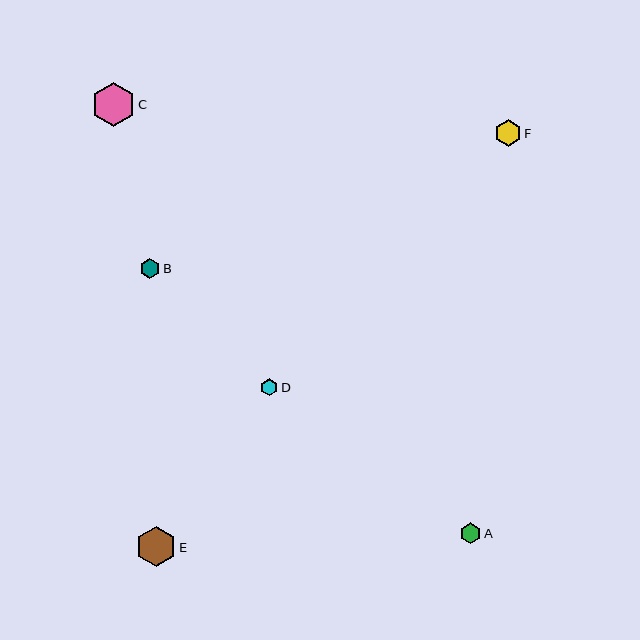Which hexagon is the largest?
Hexagon C is the largest with a size of approximately 44 pixels.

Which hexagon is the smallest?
Hexagon D is the smallest with a size of approximately 17 pixels.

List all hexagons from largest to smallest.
From largest to smallest: C, E, F, A, B, D.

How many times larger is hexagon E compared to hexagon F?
Hexagon E is approximately 1.5 times the size of hexagon F.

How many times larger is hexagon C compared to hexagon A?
Hexagon C is approximately 2.1 times the size of hexagon A.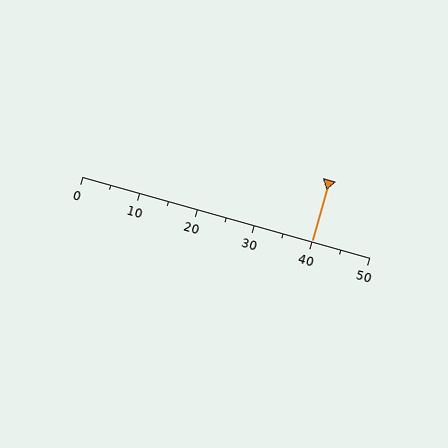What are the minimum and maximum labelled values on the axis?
The axis runs from 0 to 50.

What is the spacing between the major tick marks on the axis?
The major ticks are spaced 10 apart.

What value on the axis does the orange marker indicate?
The marker indicates approximately 40.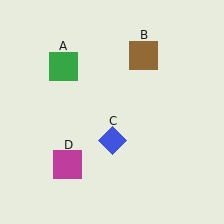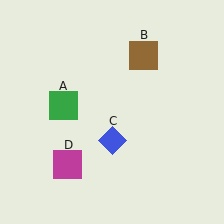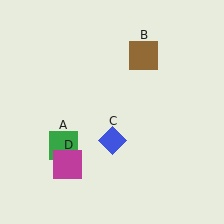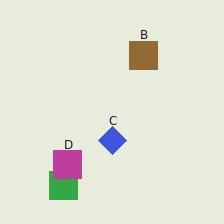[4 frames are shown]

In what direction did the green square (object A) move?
The green square (object A) moved down.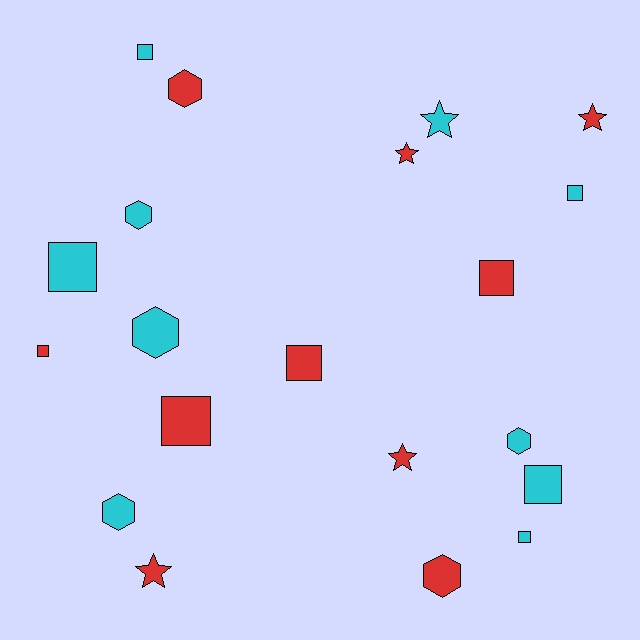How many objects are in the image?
There are 20 objects.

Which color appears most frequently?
Red, with 10 objects.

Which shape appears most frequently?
Square, with 9 objects.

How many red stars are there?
There are 4 red stars.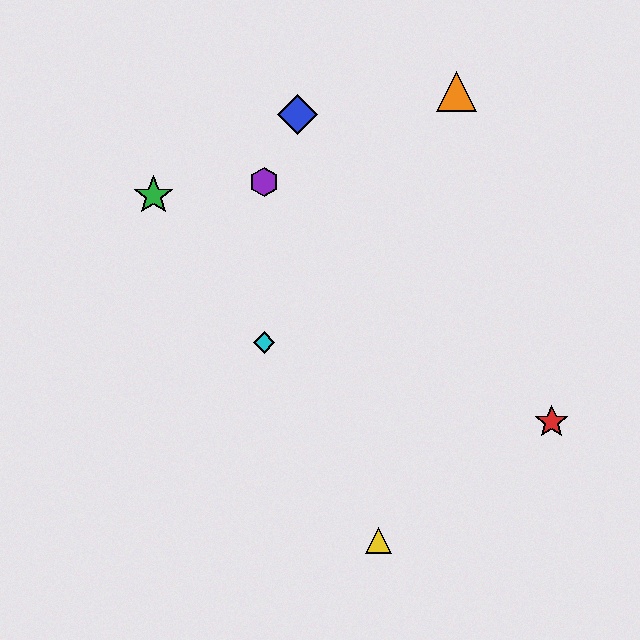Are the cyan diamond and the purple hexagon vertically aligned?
Yes, both are at x≈264.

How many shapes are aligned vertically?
2 shapes (the purple hexagon, the cyan diamond) are aligned vertically.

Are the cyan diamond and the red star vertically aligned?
No, the cyan diamond is at x≈264 and the red star is at x≈552.